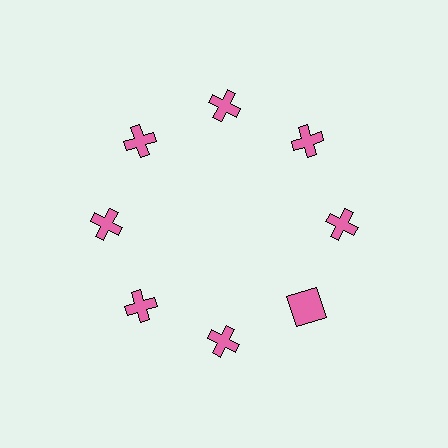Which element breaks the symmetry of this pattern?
The pink square at roughly the 4 o'clock position breaks the symmetry. All other shapes are pink crosses.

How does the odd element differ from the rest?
It has a different shape: square instead of cross.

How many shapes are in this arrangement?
There are 8 shapes arranged in a ring pattern.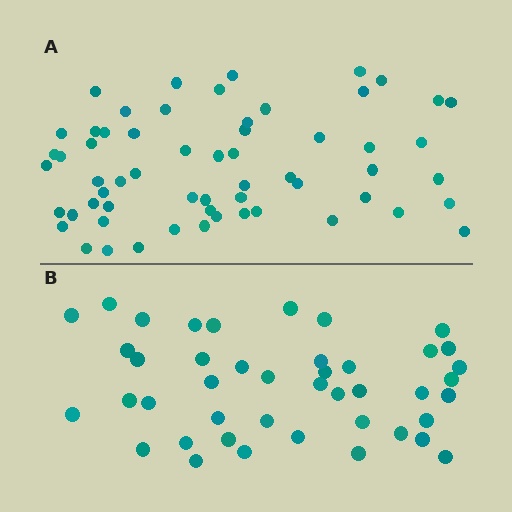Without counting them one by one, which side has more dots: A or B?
Region A (the top region) has more dots.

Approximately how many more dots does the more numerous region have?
Region A has approximately 15 more dots than region B.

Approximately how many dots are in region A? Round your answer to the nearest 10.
About 60 dots.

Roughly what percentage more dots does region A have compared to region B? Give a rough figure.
About 40% more.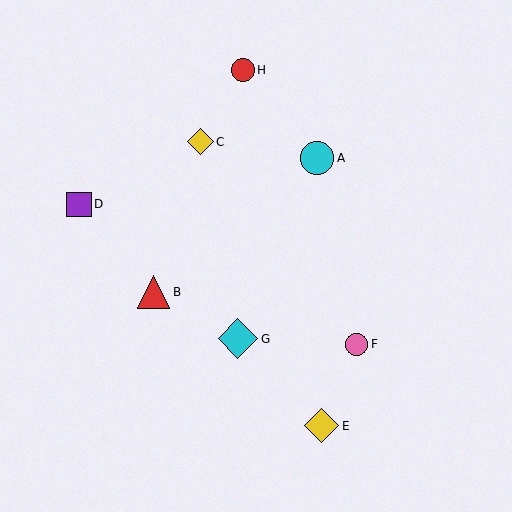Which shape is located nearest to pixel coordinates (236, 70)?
The red circle (labeled H) at (243, 70) is nearest to that location.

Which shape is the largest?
The cyan diamond (labeled G) is the largest.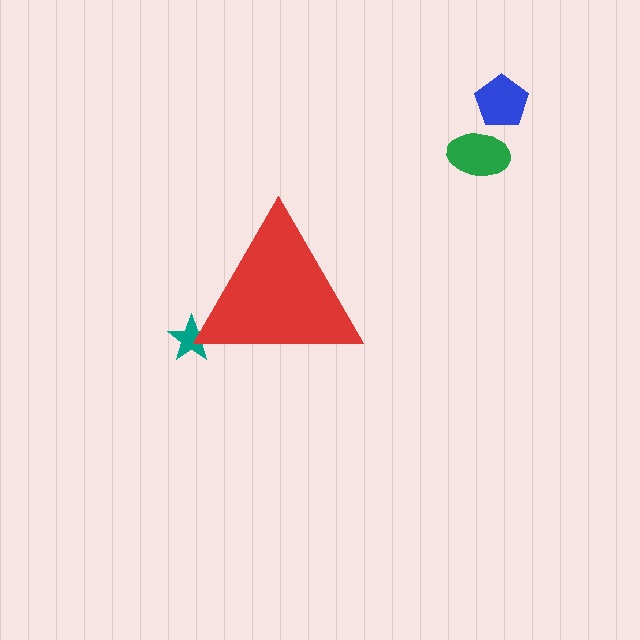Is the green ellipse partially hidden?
No, the green ellipse is fully visible.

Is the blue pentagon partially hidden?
No, the blue pentagon is fully visible.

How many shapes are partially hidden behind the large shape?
1 shape is partially hidden.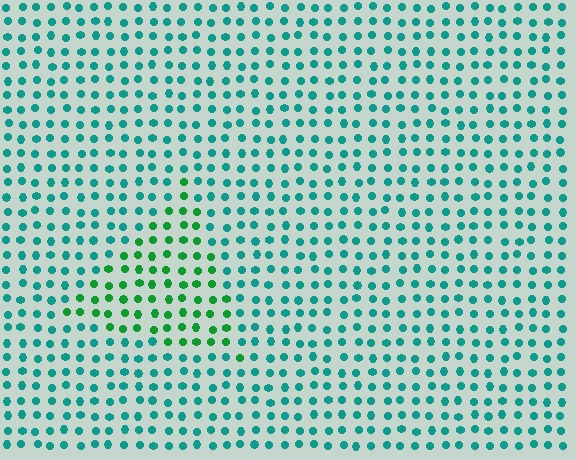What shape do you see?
I see a triangle.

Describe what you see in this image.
The image is filled with small teal elements in a uniform arrangement. A triangle-shaped region is visible where the elements are tinted to a slightly different hue, forming a subtle color boundary.